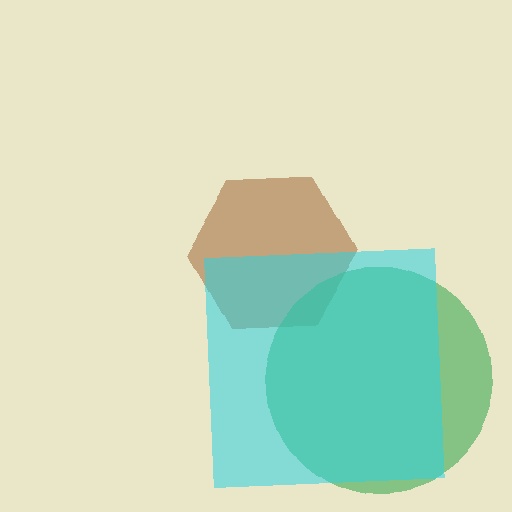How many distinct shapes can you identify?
There are 3 distinct shapes: a brown hexagon, a green circle, a cyan square.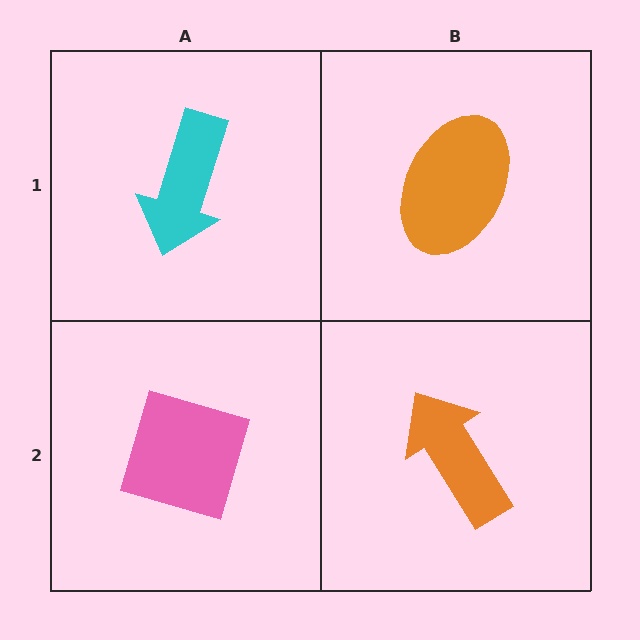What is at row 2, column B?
An orange arrow.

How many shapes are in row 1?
2 shapes.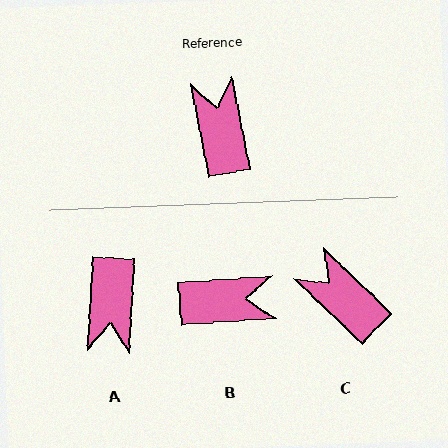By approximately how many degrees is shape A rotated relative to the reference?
Approximately 166 degrees counter-clockwise.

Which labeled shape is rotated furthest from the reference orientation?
A, about 166 degrees away.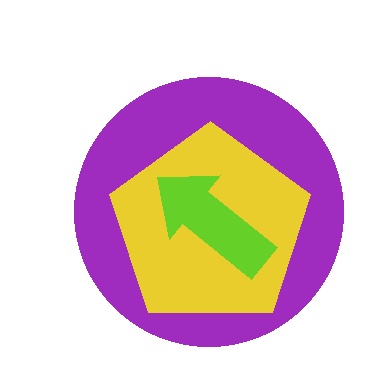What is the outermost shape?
The purple circle.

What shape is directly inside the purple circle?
The yellow pentagon.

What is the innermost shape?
The lime arrow.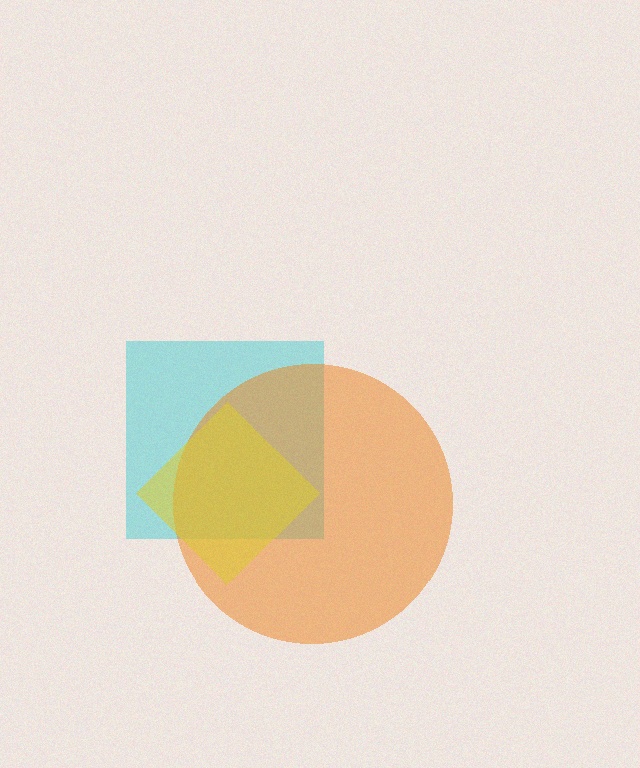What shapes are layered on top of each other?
The layered shapes are: a cyan square, an orange circle, a yellow diamond.